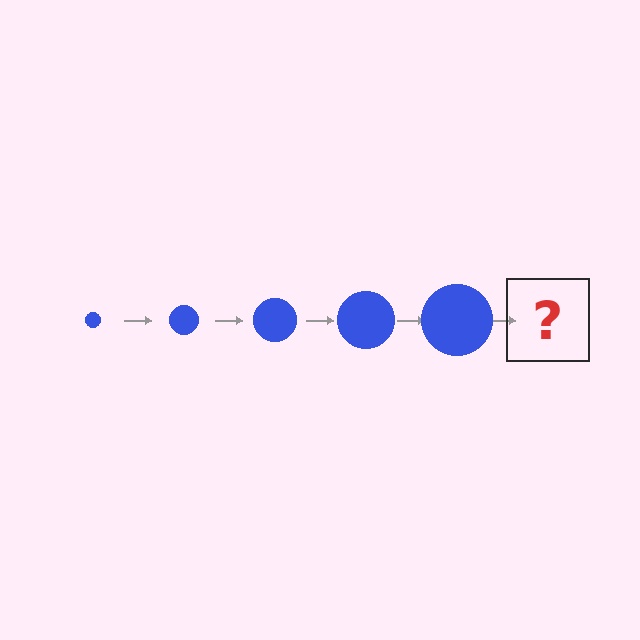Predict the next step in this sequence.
The next step is a blue circle, larger than the previous one.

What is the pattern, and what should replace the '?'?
The pattern is that the circle gets progressively larger each step. The '?' should be a blue circle, larger than the previous one.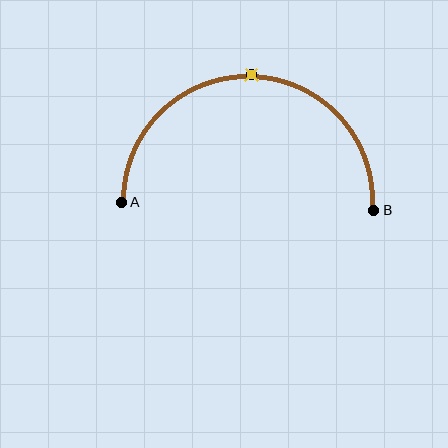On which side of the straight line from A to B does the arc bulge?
The arc bulges above the straight line connecting A and B.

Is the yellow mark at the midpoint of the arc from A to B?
Yes. The yellow mark lies on the arc at equal arc-length from both A and B — it is the arc midpoint.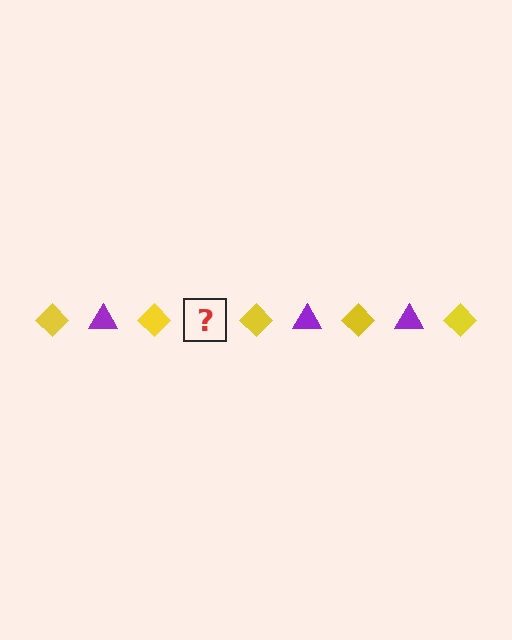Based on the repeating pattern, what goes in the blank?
The blank should be a purple triangle.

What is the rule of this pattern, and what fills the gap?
The rule is that the pattern alternates between yellow diamond and purple triangle. The gap should be filled with a purple triangle.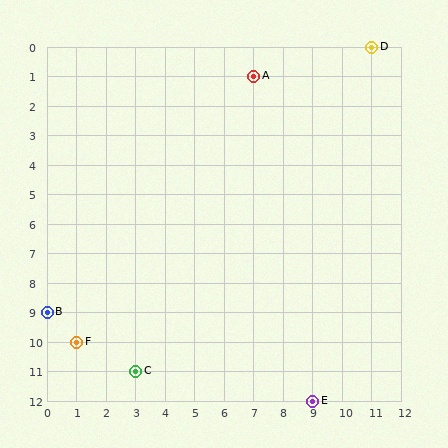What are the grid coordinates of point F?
Point F is at grid coordinates (1, 10).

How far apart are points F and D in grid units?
Points F and D are 10 columns and 10 rows apart (about 14.1 grid units diagonally).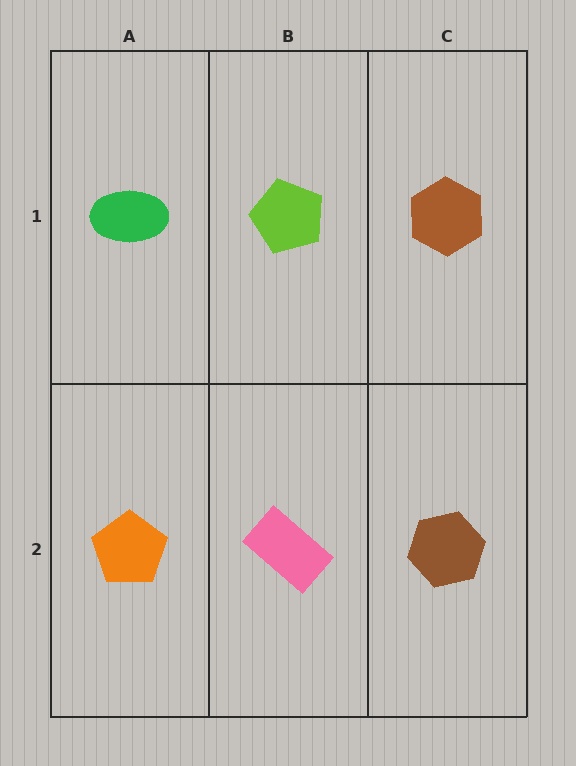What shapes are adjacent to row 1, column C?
A brown hexagon (row 2, column C), a lime pentagon (row 1, column B).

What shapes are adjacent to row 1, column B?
A pink rectangle (row 2, column B), a green ellipse (row 1, column A), a brown hexagon (row 1, column C).